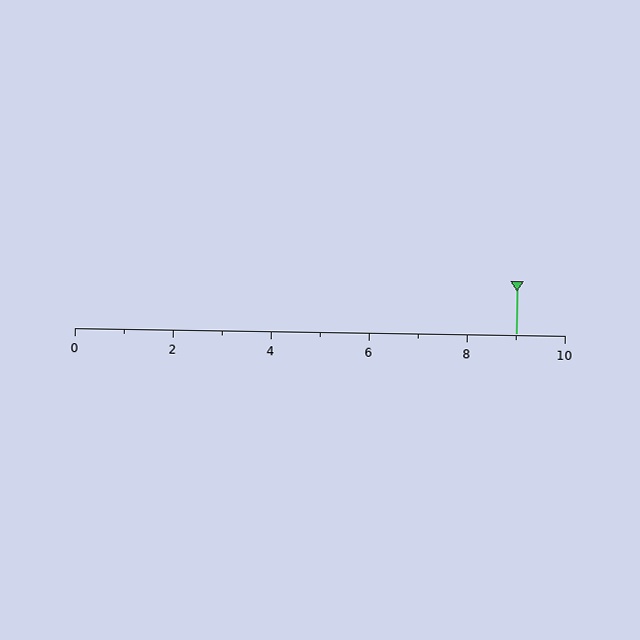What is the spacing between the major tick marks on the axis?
The major ticks are spaced 2 apart.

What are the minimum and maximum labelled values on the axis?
The axis runs from 0 to 10.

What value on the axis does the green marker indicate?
The marker indicates approximately 9.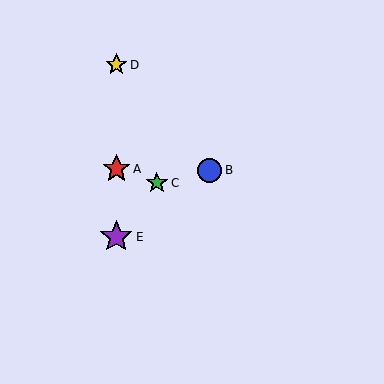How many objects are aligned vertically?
3 objects (A, D, E) are aligned vertically.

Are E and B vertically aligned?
No, E is at x≈116 and B is at x≈210.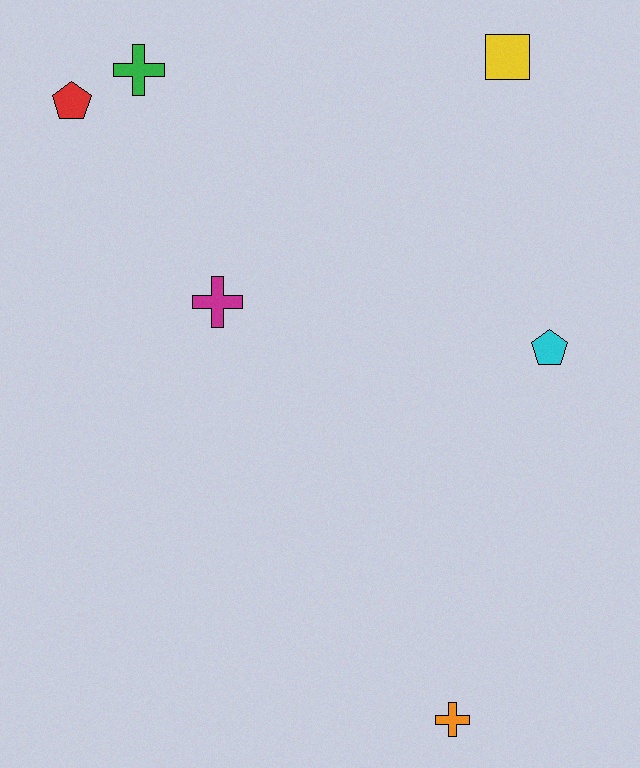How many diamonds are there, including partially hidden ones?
There are no diamonds.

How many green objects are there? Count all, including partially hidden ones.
There is 1 green object.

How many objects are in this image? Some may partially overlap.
There are 6 objects.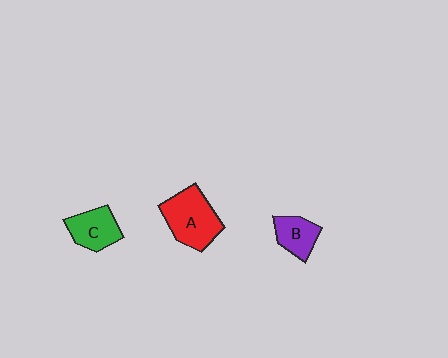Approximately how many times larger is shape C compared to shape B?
Approximately 1.2 times.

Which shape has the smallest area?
Shape B (purple).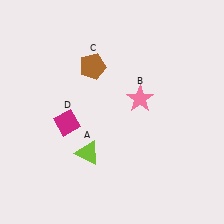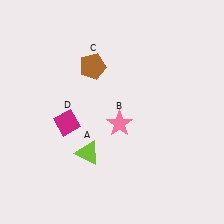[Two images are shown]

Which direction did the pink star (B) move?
The pink star (B) moved down.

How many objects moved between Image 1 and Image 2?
1 object moved between the two images.